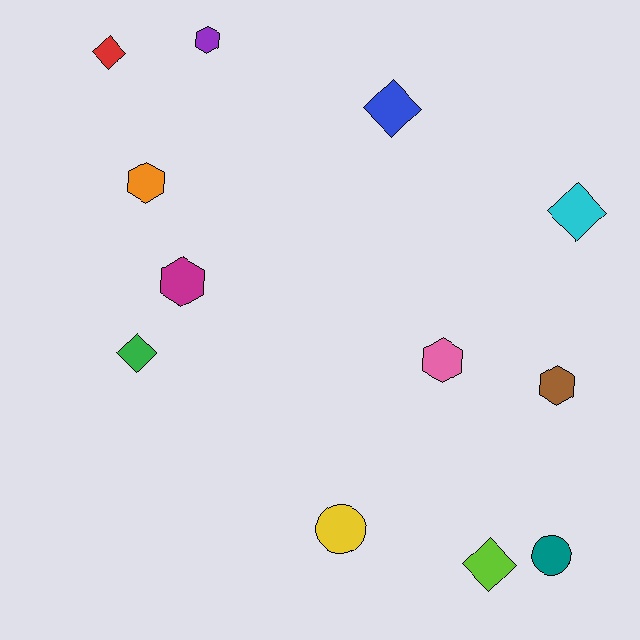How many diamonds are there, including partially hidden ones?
There are 5 diamonds.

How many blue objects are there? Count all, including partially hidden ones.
There is 1 blue object.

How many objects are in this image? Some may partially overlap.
There are 12 objects.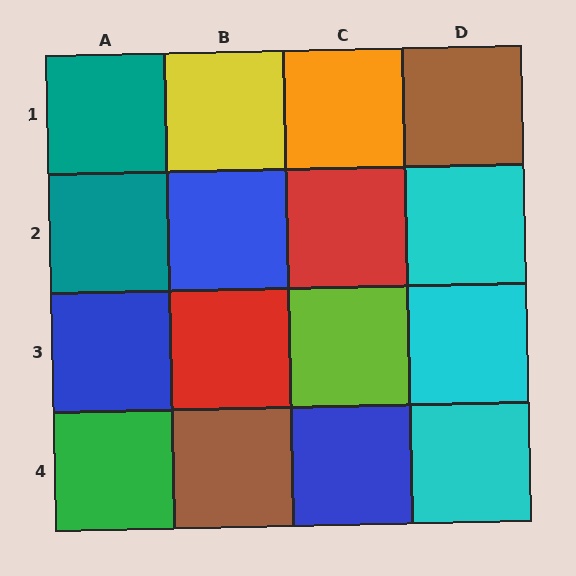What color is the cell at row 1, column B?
Yellow.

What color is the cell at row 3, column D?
Cyan.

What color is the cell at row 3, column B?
Red.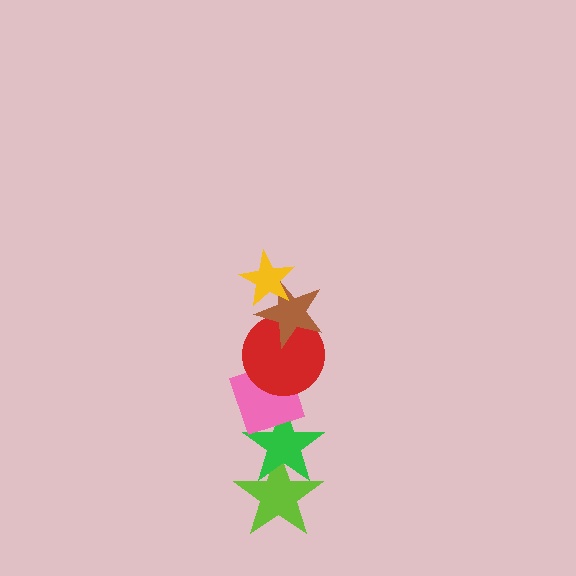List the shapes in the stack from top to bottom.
From top to bottom: the yellow star, the brown star, the red circle, the pink diamond, the green star, the lime star.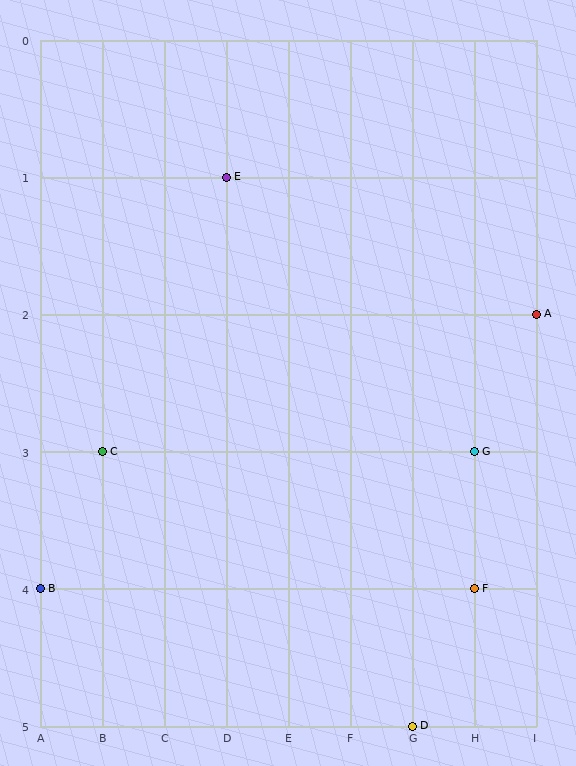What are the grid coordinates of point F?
Point F is at grid coordinates (H, 4).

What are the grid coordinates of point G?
Point G is at grid coordinates (H, 3).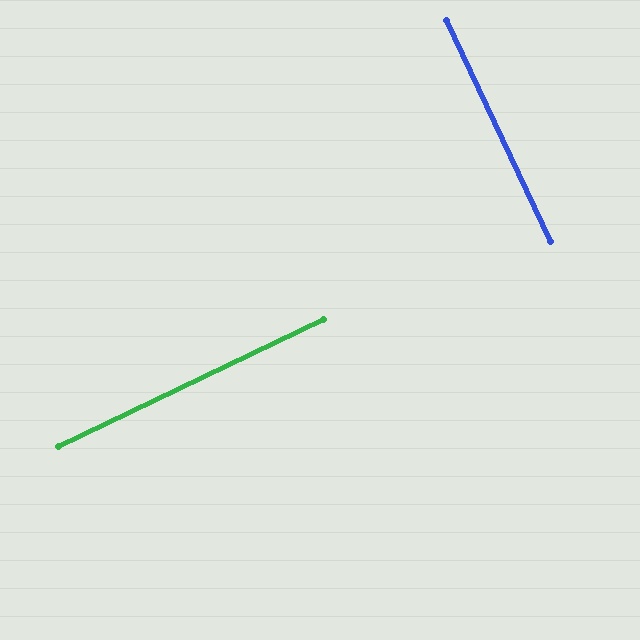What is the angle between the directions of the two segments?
Approximately 90 degrees.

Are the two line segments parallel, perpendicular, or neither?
Perpendicular — they meet at approximately 90°.